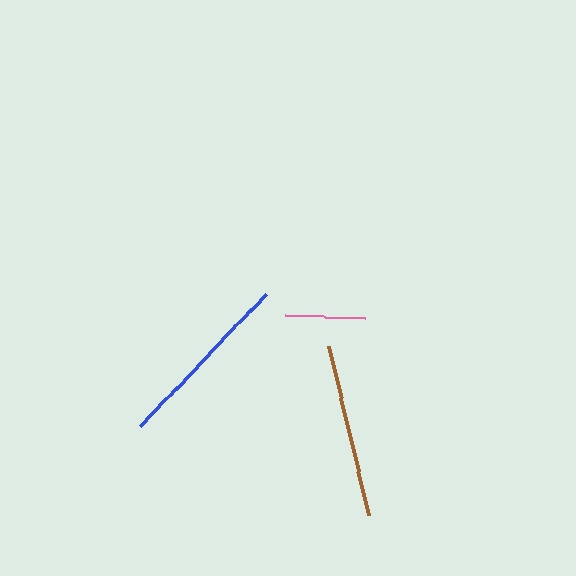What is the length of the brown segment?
The brown segment is approximately 174 pixels long.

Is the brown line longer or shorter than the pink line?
The brown line is longer than the pink line.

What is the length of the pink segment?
The pink segment is approximately 81 pixels long.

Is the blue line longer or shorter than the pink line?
The blue line is longer than the pink line.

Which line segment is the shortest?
The pink line is the shortest at approximately 81 pixels.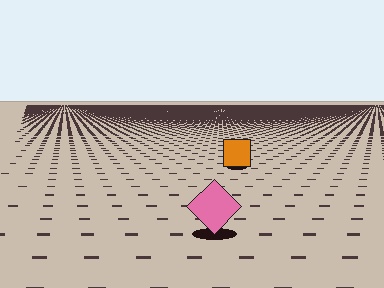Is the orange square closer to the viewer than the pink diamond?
No. The pink diamond is closer — you can tell from the texture gradient: the ground texture is coarser near it.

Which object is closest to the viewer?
The pink diamond is closest. The texture marks near it are larger and more spread out.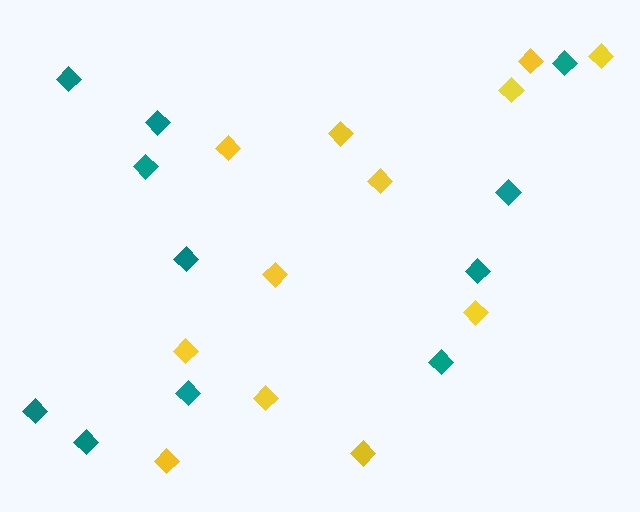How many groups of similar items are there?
There are 2 groups: one group of yellow diamonds (12) and one group of teal diamonds (11).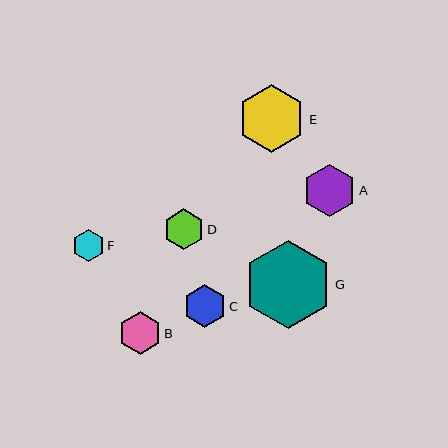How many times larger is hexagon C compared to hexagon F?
Hexagon C is approximately 1.3 times the size of hexagon F.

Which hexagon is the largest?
Hexagon G is the largest with a size of approximately 88 pixels.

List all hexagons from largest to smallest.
From largest to smallest: G, E, A, C, B, D, F.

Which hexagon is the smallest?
Hexagon F is the smallest with a size of approximately 32 pixels.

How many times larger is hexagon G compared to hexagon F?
Hexagon G is approximately 2.8 times the size of hexagon F.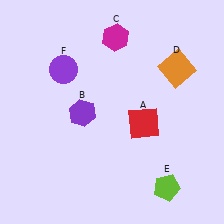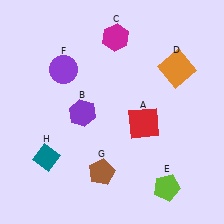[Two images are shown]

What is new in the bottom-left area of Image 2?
A brown pentagon (G) was added in the bottom-left area of Image 2.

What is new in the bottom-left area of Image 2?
A teal diamond (H) was added in the bottom-left area of Image 2.